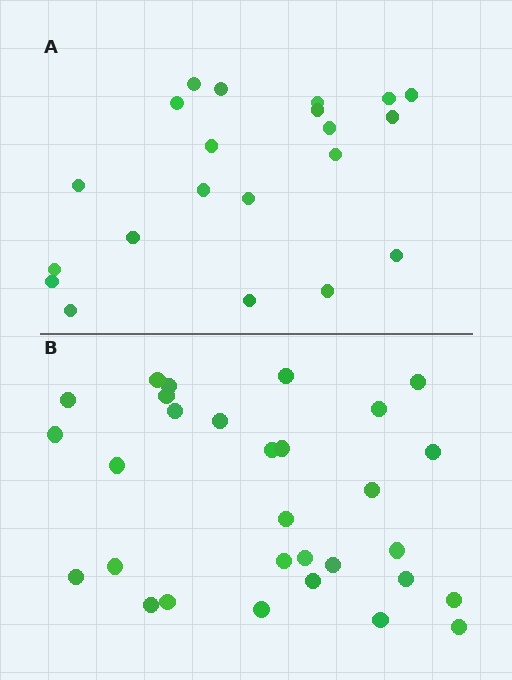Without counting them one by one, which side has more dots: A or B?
Region B (the bottom region) has more dots.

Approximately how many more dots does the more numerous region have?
Region B has roughly 8 or so more dots than region A.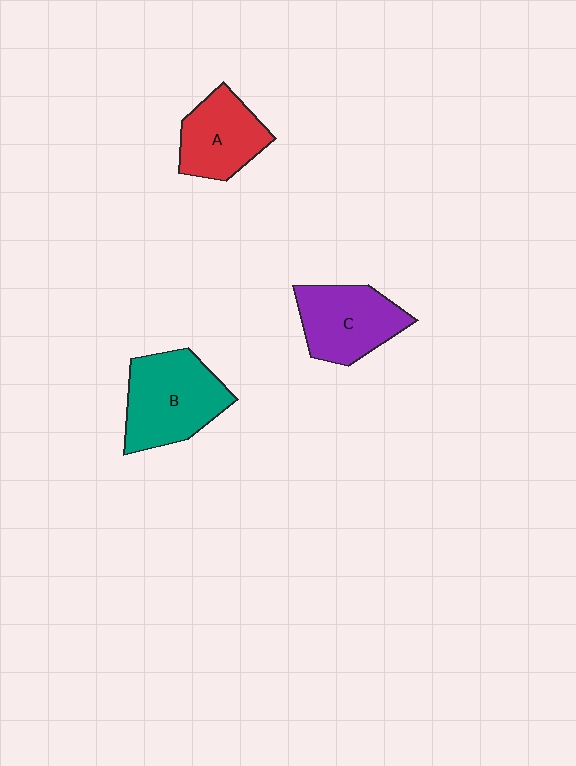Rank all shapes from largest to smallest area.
From largest to smallest: B (teal), C (purple), A (red).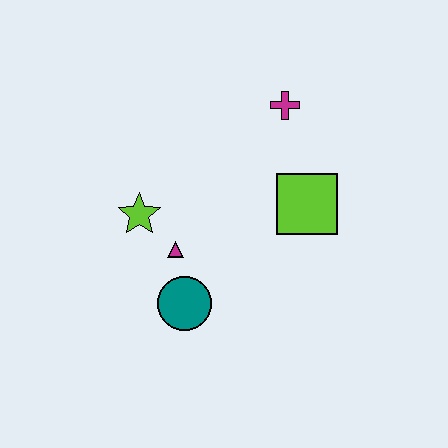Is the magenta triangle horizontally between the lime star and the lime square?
Yes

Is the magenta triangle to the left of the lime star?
No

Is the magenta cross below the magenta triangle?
No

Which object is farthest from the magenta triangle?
The magenta cross is farthest from the magenta triangle.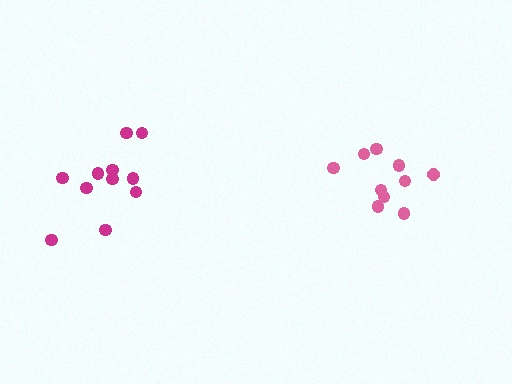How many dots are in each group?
Group 1: 11 dots, Group 2: 10 dots (21 total).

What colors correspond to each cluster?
The clusters are colored: magenta, pink.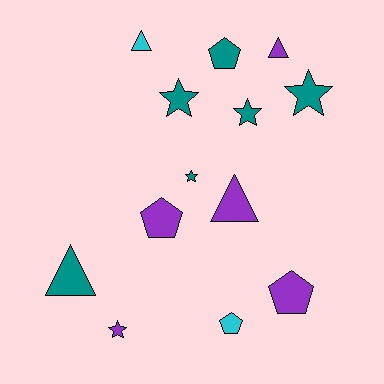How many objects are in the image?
There are 13 objects.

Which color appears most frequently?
Teal, with 6 objects.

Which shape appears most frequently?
Star, with 5 objects.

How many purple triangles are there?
There are 2 purple triangles.